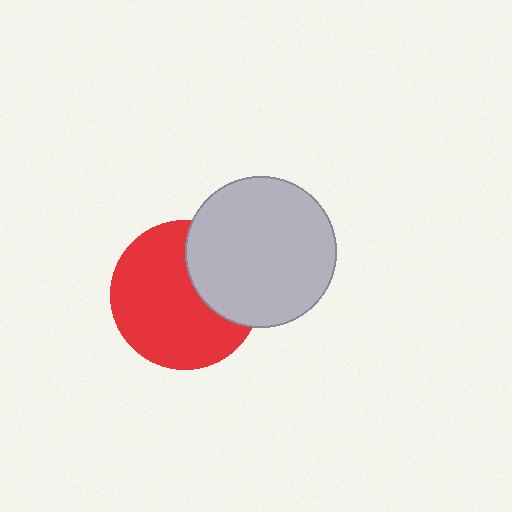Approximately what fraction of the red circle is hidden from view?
Roughly 31% of the red circle is hidden behind the light gray circle.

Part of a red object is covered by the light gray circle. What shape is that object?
It is a circle.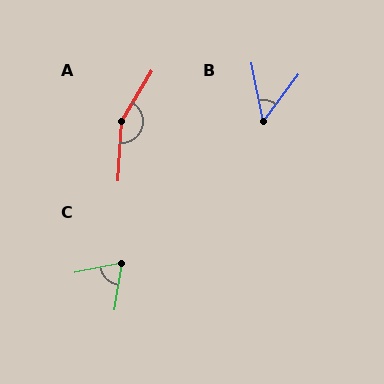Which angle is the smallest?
B, at approximately 48 degrees.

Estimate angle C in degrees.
Approximately 69 degrees.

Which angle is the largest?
A, at approximately 153 degrees.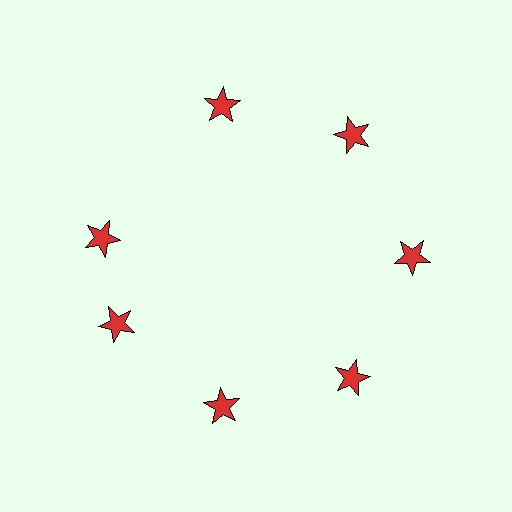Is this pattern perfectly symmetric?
No. The 7 red stars are arranged in a ring, but one element near the 10 o'clock position is rotated out of alignment along the ring, breaking the 7-fold rotational symmetry.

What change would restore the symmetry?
The symmetry would be restored by rotating it back into even spacing with its neighbors so that all 7 stars sit at equal angles and equal distance from the center.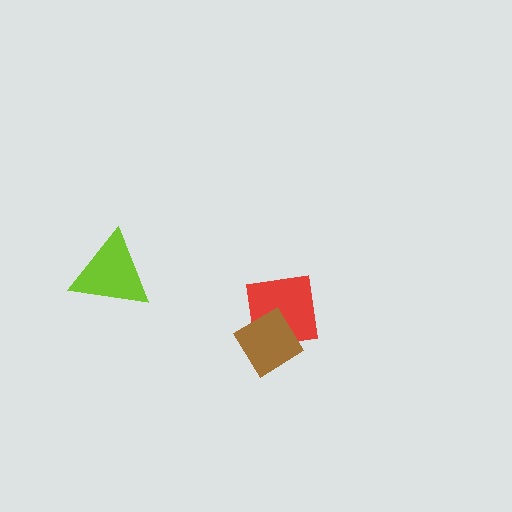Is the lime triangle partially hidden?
No, no other shape covers it.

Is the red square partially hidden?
Yes, it is partially covered by another shape.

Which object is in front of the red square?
The brown diamond is in front of the red square.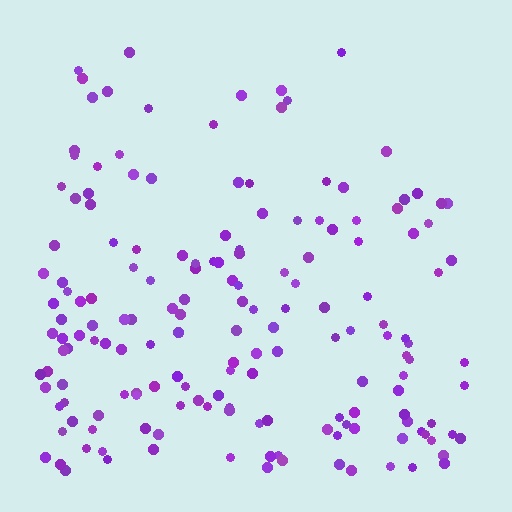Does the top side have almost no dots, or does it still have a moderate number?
Still a moderate number, just noticeably fewer than the bottom.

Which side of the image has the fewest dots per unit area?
The top.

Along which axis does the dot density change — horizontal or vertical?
Vertical.